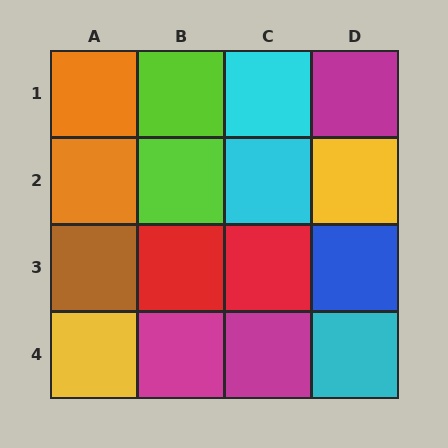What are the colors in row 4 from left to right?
Yellow, magenta, magenta, cyan.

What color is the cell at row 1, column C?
Cyan.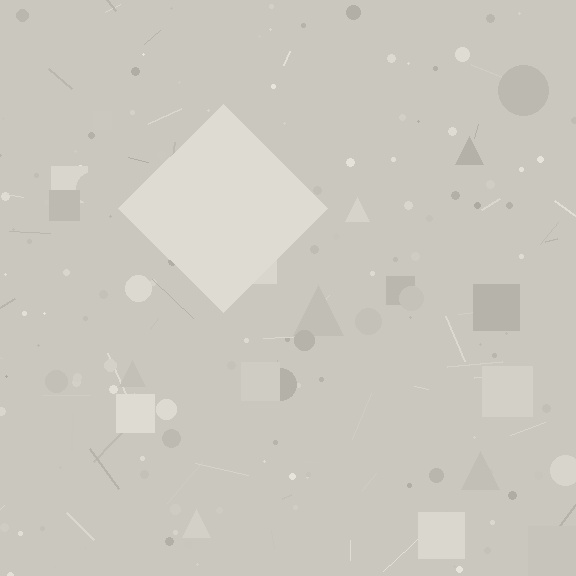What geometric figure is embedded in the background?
A diamond is embedded in the background.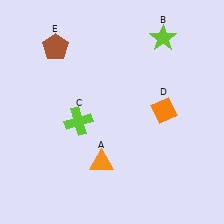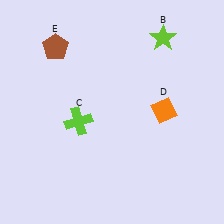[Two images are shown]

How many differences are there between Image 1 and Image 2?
There is 1 difference between the two images.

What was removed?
The orange triangle (A) was removed in Image 2.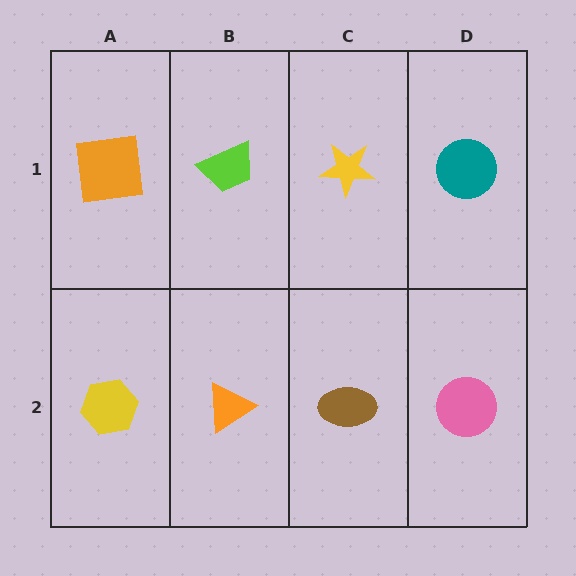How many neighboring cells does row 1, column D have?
2.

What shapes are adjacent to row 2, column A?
An orange square (row 1, column A), an orange triangle (row 2, column B).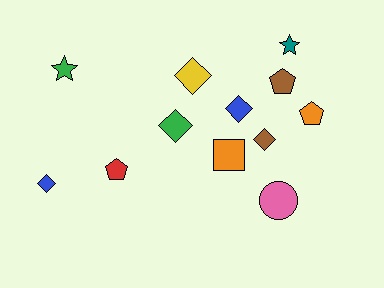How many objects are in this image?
There are 12 objects.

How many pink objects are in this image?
There is 1 pink object.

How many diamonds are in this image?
There are 5 diamonds.